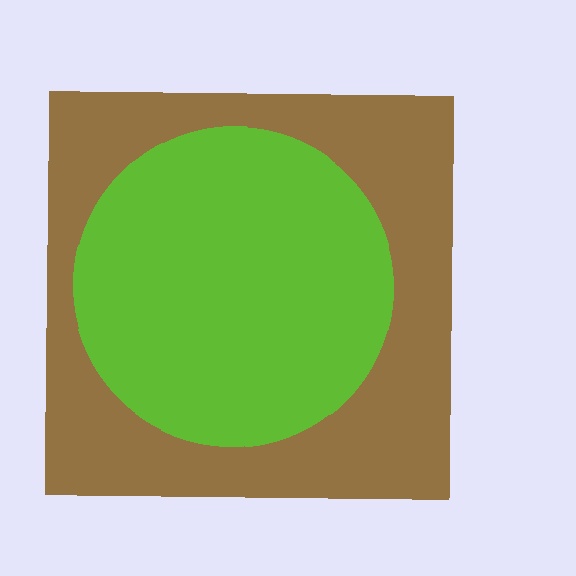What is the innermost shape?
The lime circle.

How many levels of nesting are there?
2.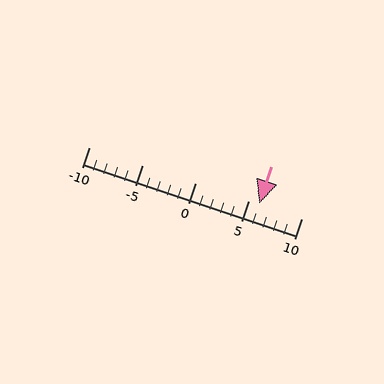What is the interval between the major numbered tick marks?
The major tick marks are spaced 5 units apart.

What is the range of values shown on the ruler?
The ruler shows values from -10 to 10.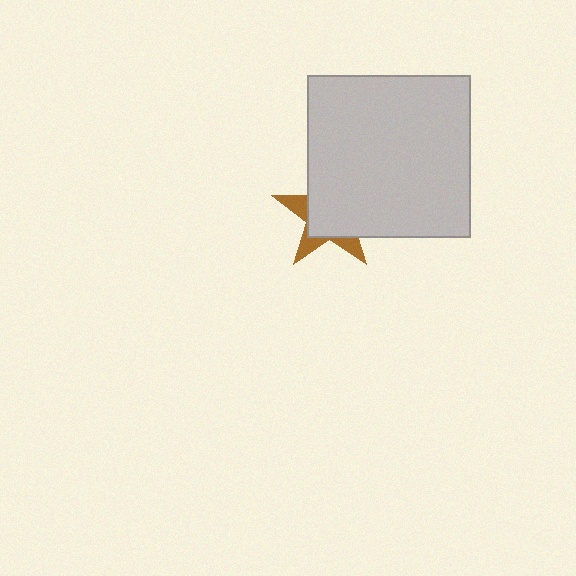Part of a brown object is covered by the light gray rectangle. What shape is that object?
It is a star.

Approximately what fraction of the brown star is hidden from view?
Roughly 68% of the brown star is hidden behind the light gray rectangle.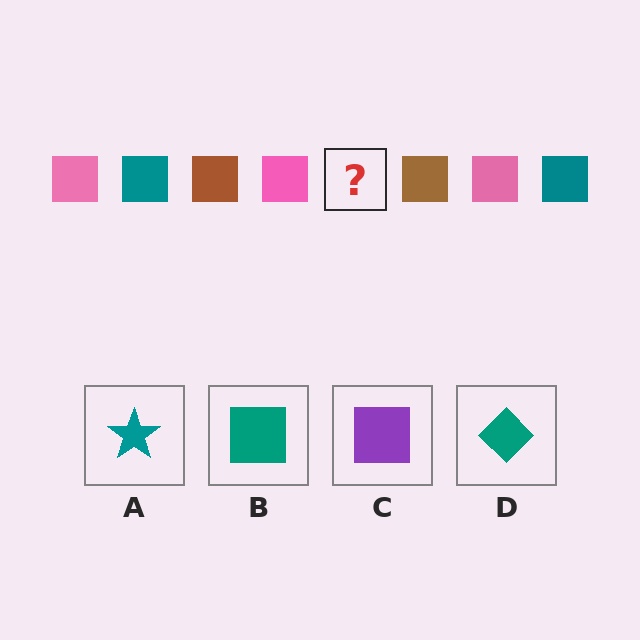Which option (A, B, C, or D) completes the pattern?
B.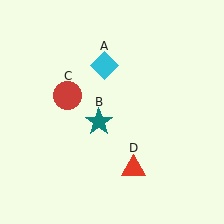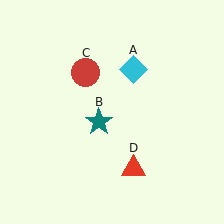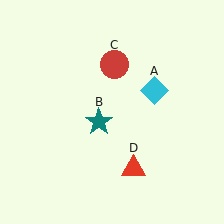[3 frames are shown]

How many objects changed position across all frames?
2 objects changed position: cyan diamond (object A), red circle (object C).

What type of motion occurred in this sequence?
The cyan diamond (object A), red circle (object C) rotated clockwise around the center of the scene.